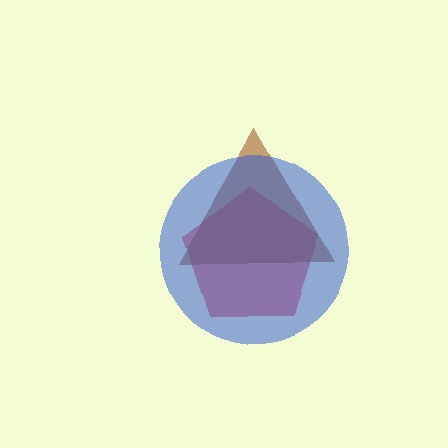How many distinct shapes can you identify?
There are 3 distinct shapes: a red pentagon, a brown triangle, a blue circle.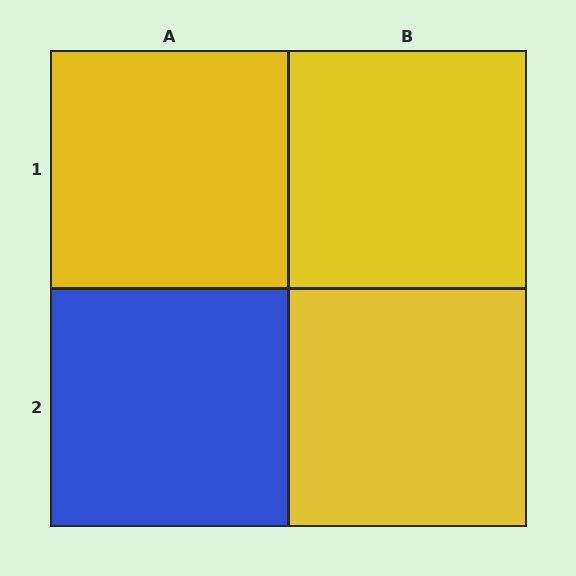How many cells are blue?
1 cell is blue.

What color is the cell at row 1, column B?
Yellow.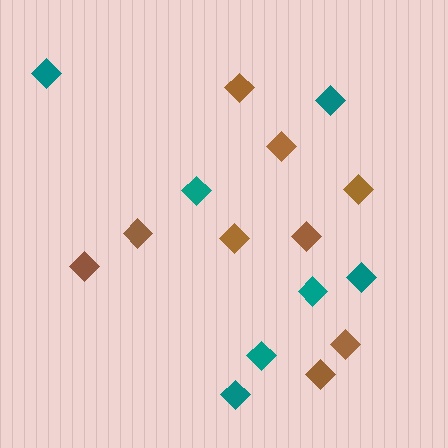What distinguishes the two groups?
There are 2 groups: one group of brown diamonds (9) and one group of teal diamonds (7).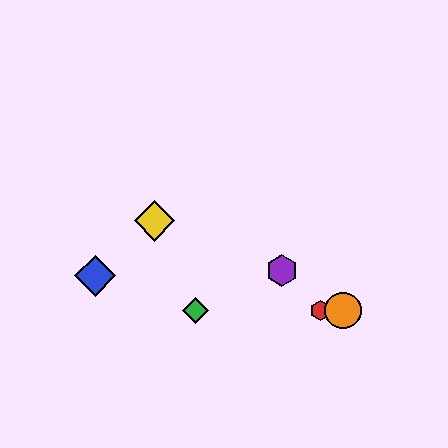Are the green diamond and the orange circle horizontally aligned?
Yes, both are at y≈311.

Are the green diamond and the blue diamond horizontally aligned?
No, the green diamond is at y≈311 and the blue diamond is at y≈276.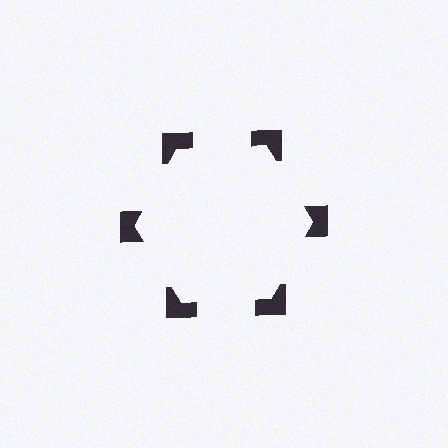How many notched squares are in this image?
There are 6 — one at each vertex of the illusory hexagon.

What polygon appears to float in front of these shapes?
An illusory hexagon — its edges are inferred from the aligned wedge cuts in the notched squares, not physically drawn.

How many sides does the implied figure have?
6 sides.